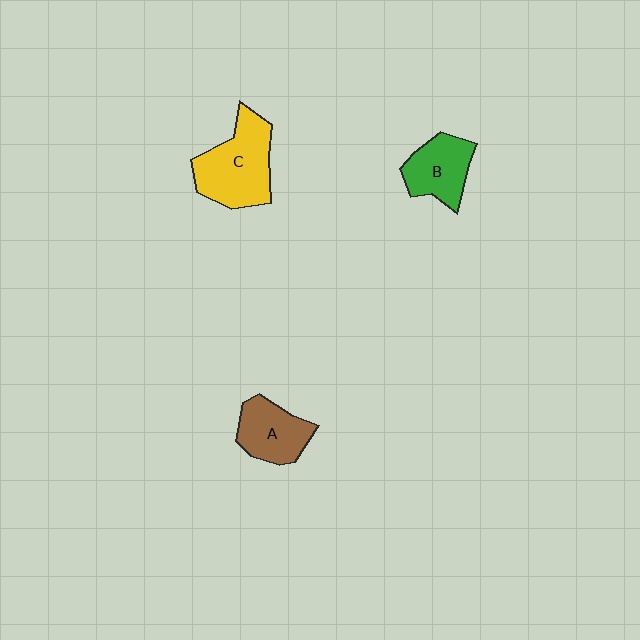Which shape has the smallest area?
Shape A (brown).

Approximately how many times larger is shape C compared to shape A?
Approximately 1.5 times.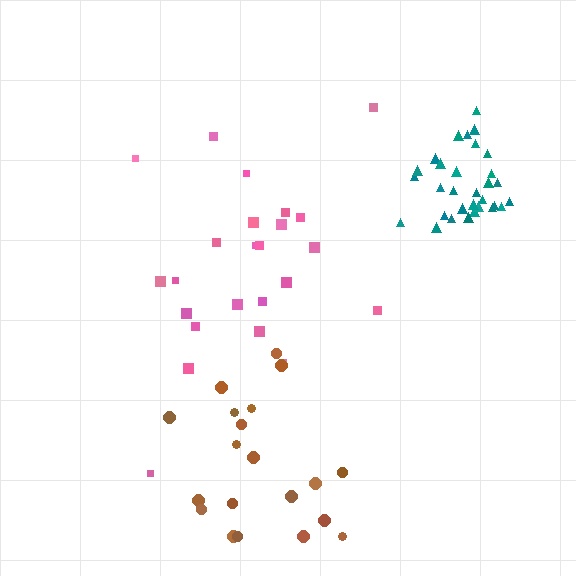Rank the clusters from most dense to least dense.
teal, brown, pink.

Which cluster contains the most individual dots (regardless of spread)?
Teal (31).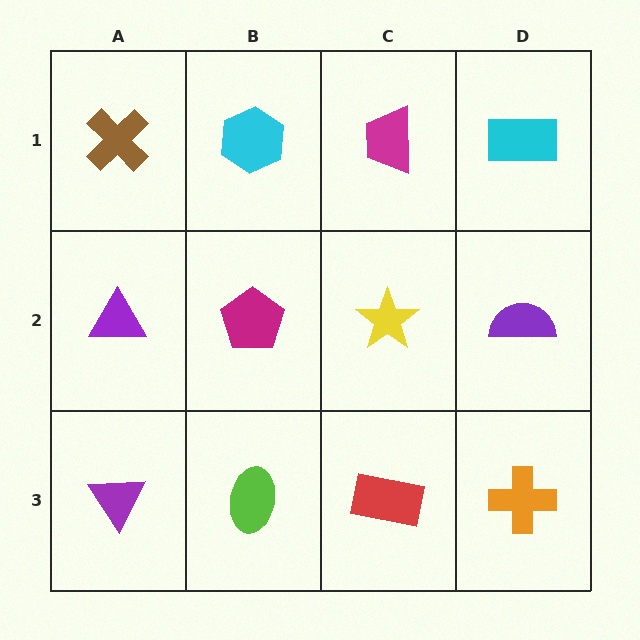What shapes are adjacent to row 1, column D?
A purple semicircle (row 2, column D), a magenta trapezoid (row 1, column C).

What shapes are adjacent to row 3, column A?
A purple triangle (row 2, column A), a lime ellipse (row 3, column B).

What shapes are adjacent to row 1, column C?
A yellow star (row 2, column C), a cyan hexagon (row 1, column B), a cyan rectangle (row 1, column D).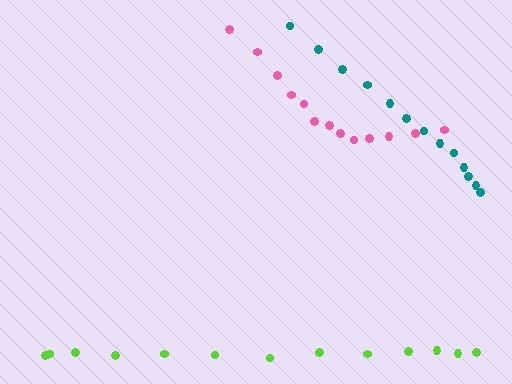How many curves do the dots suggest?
There are 3 distinct paths.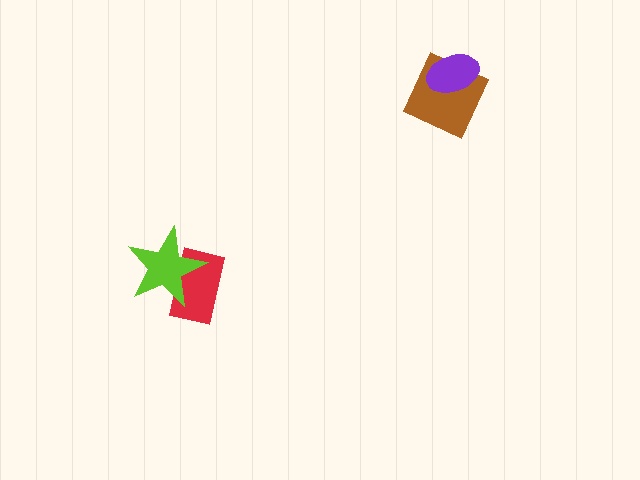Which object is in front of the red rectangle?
The lime star is in front of the red rectangle.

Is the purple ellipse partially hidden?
No, no other shape covers it.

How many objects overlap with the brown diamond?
1 object overlaps with the brown diamond.